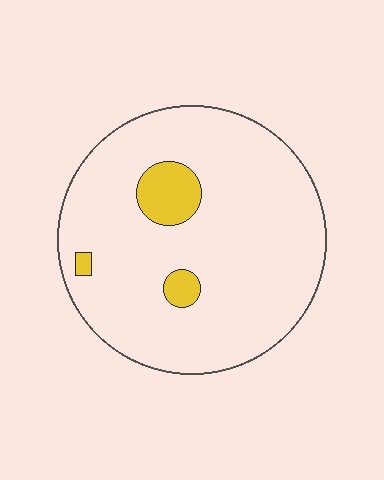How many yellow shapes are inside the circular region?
3.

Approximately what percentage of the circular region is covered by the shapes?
Approximately 10%.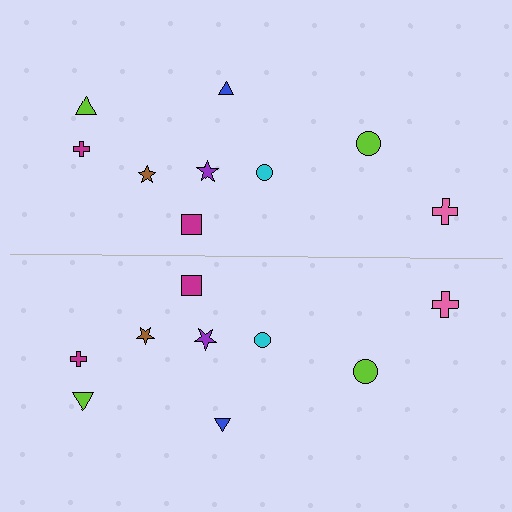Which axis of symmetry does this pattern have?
The pattern has a horizontal axis of symmetry running through the center of the image.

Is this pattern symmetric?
Yes, this pattern has bilateral (reflection) symmetry.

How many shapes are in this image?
There are 18 shapes in this image.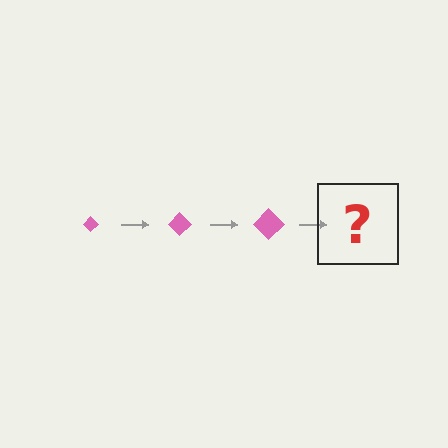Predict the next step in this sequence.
The next step is a pink diamond, larger than the previous one.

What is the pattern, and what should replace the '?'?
The pattern is that the diamond gets progressively larger each step. The '?' should be a pink diamond, larger than the previous one.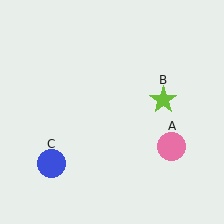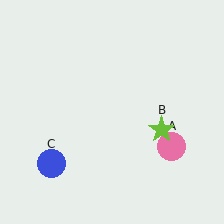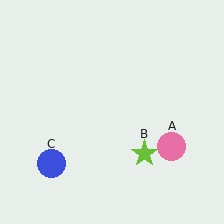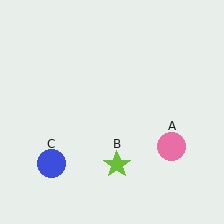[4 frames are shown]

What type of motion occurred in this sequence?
The lime star (object B) rotated clockwise around the center of the scene.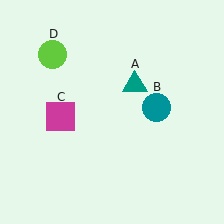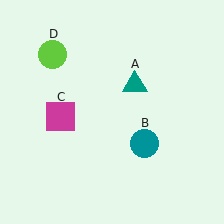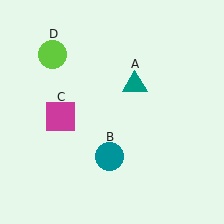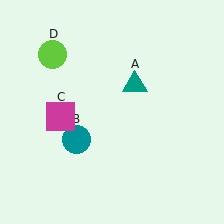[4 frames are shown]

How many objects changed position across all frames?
1 object changed position: teal circle (object B).